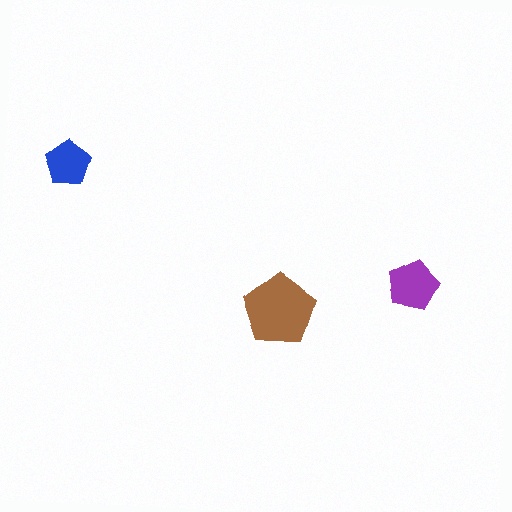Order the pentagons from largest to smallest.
the brown one, the purple one, the blue one.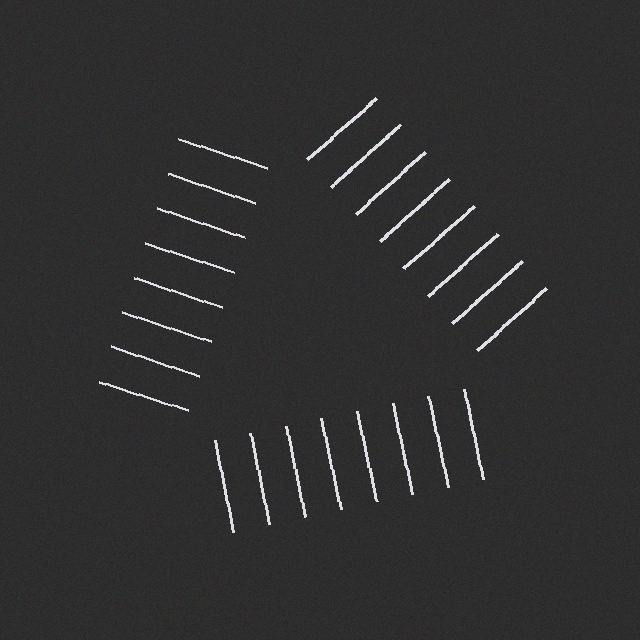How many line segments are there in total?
24 — 8 along each of the 3 edges.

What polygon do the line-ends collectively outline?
An illusory triangle — the line segments terminate on its edges but no continuous stroke is drawn.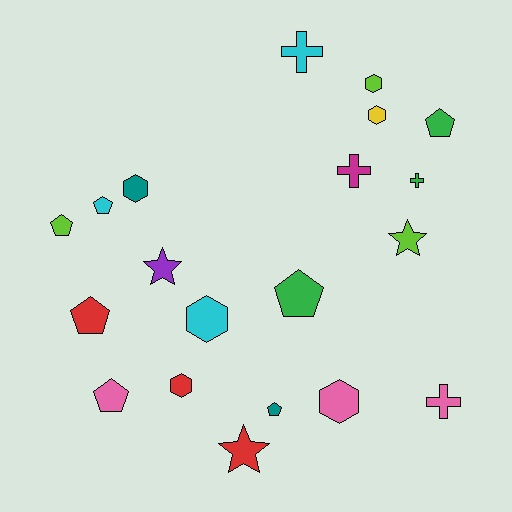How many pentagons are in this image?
There are 7 pentagons.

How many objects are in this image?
There are 20 objects.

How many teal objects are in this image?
There are 2 teal objects.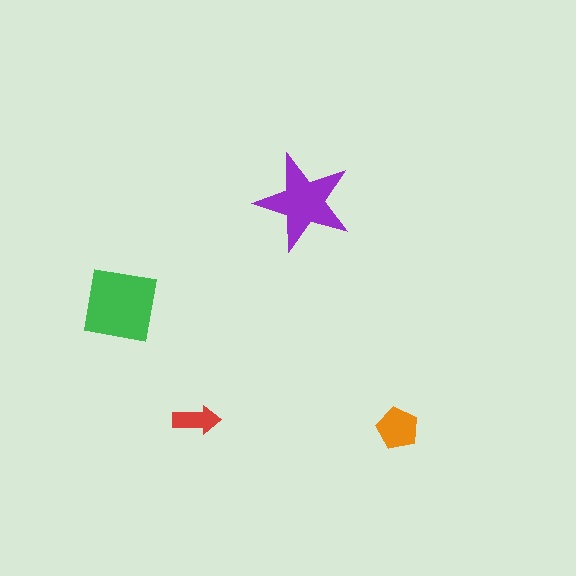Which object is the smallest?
The red arrow.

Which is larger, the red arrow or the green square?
The green square.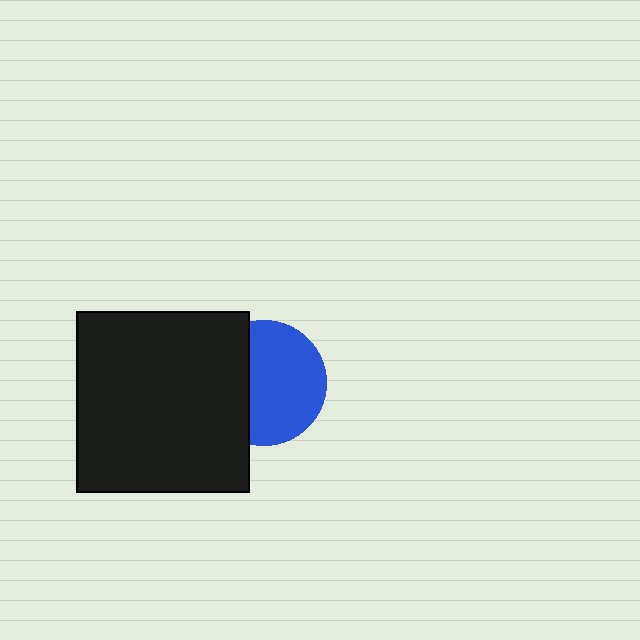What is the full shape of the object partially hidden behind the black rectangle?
The partially hidden object is a blue circle.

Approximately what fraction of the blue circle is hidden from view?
Roughly 35% of the blue circle is hidden behind the black rectangle.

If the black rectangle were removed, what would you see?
You would see the complete blue circle.